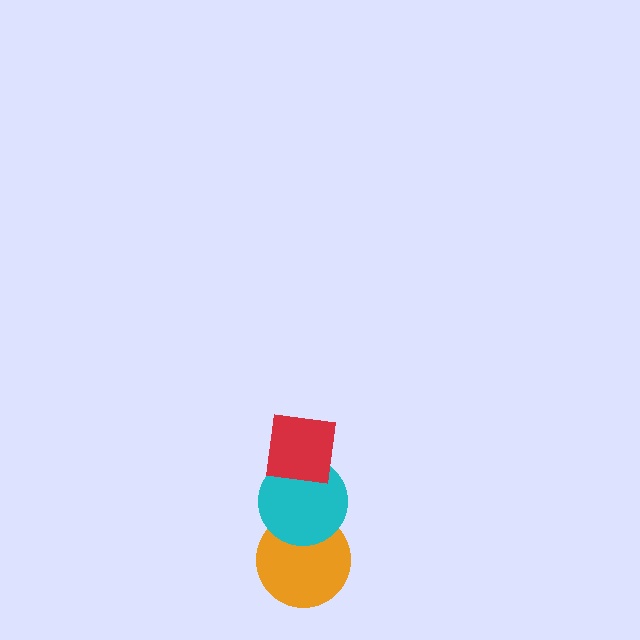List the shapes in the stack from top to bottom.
From top to bottom: the red square, the cyan circle, the orange circle.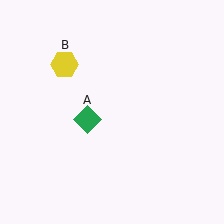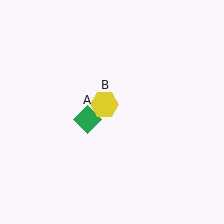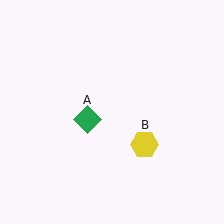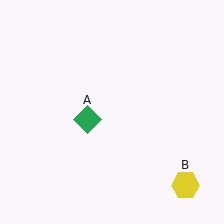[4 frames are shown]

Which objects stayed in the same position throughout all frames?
Green diamond (object A) remained stationary.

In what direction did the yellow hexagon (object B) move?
The yellow hexagon (object B) moved down and to the right.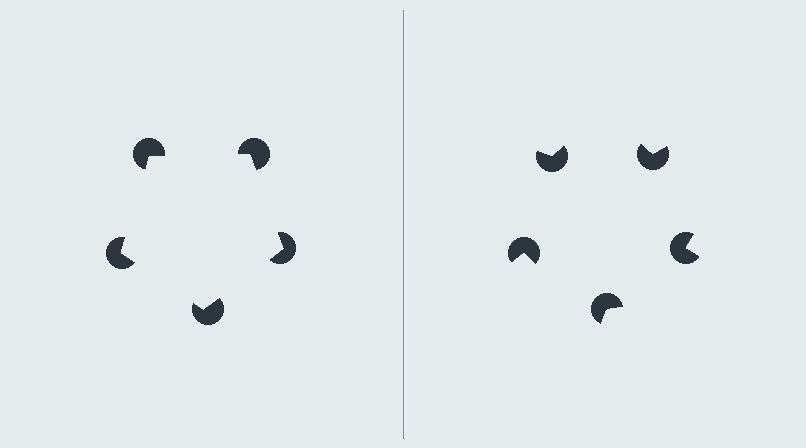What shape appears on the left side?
An illusory pentagon.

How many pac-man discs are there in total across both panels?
10 — 5 on each side.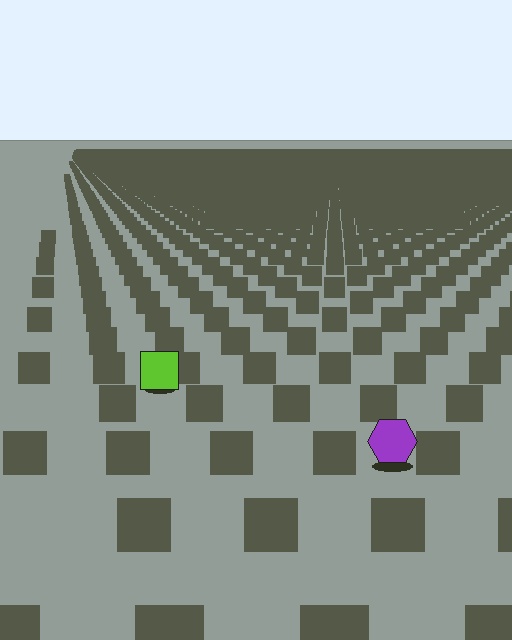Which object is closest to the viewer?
The purple hexagon is closest. The texture marks near it are larger and more spread out.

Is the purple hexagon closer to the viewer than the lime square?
Yes. The purple hexagon is closer — you can tell from the texture gradient: the ground texture is coarser near it.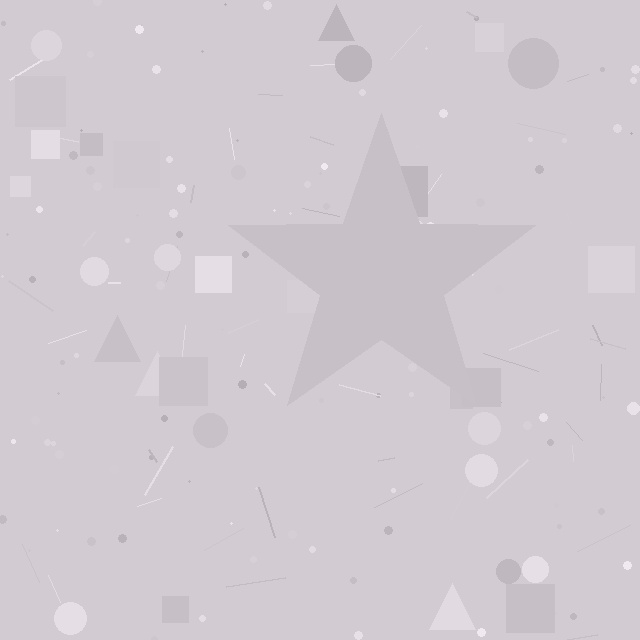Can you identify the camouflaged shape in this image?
The camouflaged shape is a star.